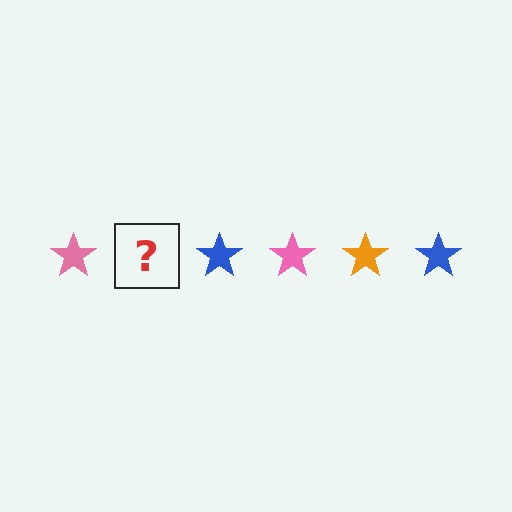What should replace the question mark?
The question mark should be replaced with an orange star.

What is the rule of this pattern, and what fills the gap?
The rule is that the pattern cycles through pink, orange, blue stars. The gap should be filled with an orange star.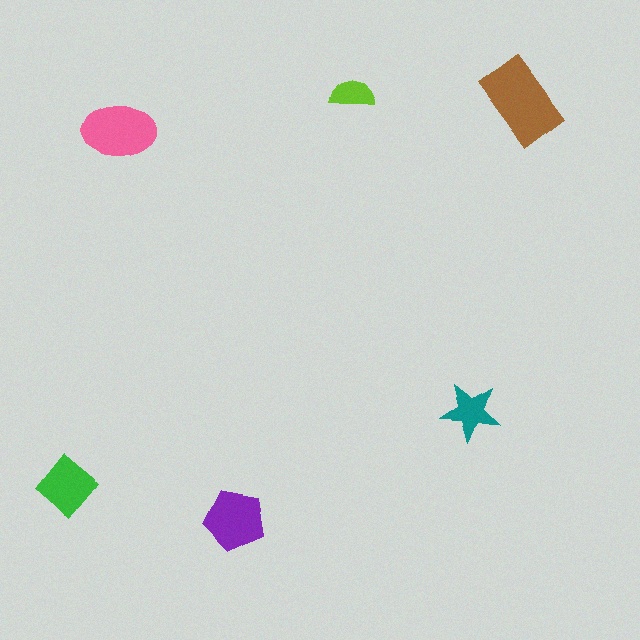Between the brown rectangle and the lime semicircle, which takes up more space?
The brown rectangle.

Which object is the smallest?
The lime semicircle.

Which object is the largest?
The brown rectangle.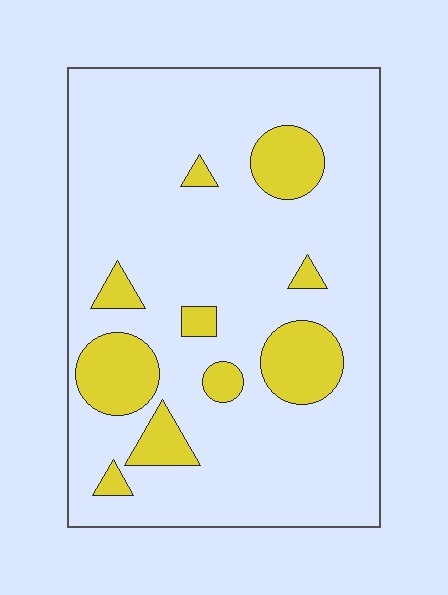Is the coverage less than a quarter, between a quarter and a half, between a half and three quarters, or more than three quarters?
Less than a quarter.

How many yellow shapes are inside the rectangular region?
10.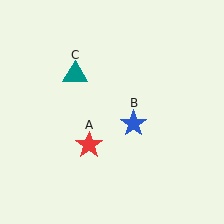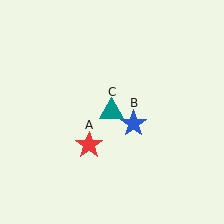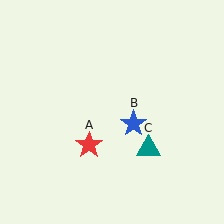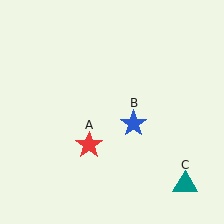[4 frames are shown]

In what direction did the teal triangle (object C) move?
The teal triangle (object C) moved down and to the right.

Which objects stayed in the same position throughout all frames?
Red star (object A) and blue star (object B) remained stationary.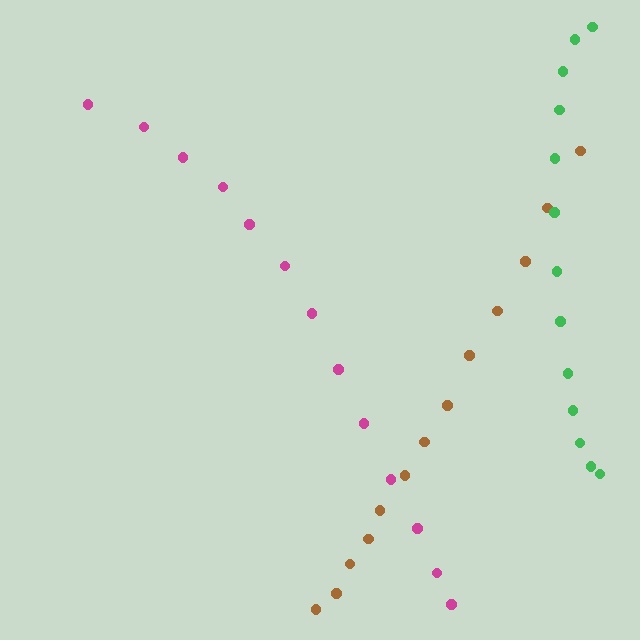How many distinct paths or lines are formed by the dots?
There are 3 distinct paths.